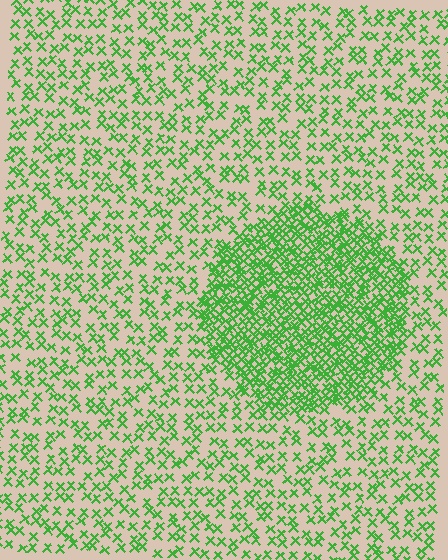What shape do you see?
I see a circle.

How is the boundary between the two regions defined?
The boundary is defined by a change in element density (approximately 2.6x ratio). All elements are the same color, size, and shape.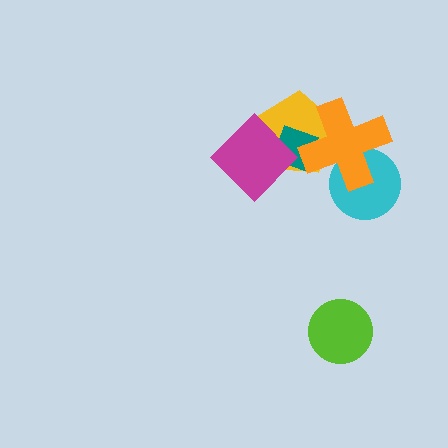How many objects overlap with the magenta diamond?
2 objects overlap with the magenta diamond.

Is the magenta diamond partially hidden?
No, no other shape covers it.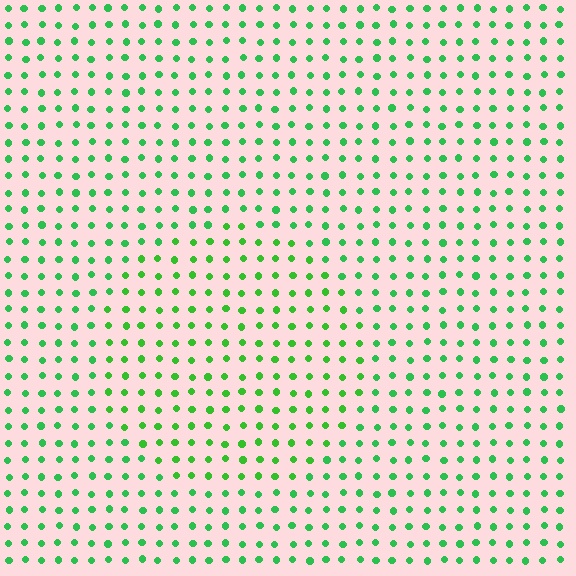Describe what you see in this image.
The image is filled with small green elements in a uniform arrangement. A circle-shaped region is visible where the elements are tinted to a slightly different hue, forming a subtle color boundary.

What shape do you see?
I see a circle.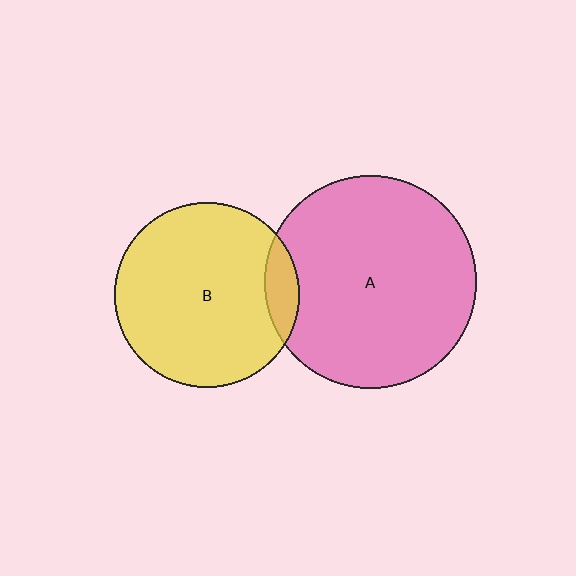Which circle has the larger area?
Circle A (pink).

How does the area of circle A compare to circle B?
Approximately 1.3 times.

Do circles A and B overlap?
Yes.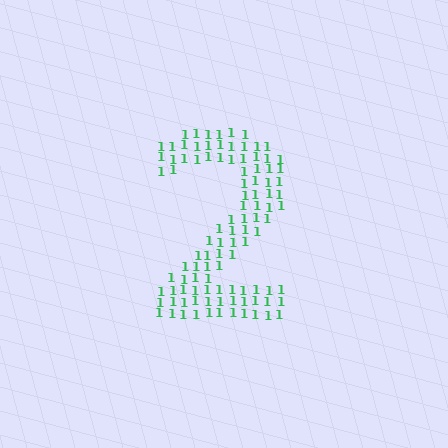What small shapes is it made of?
It is made of small digit 1's.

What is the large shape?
The large shape is the digit 2.